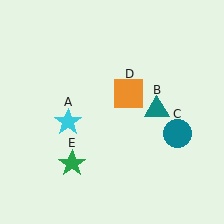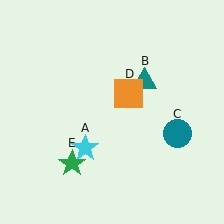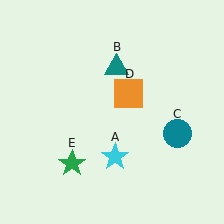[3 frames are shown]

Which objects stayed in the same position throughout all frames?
Teal circle (object C) and orange square (object D) and green star (object E) remained stationary.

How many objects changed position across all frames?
2 objects changed position: cyan star (object A), teal triangle (object B).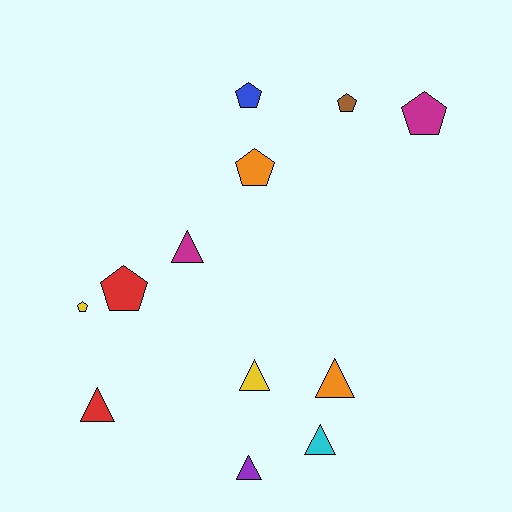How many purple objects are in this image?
There is 1 purple object.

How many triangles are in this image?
There are 6 triangles.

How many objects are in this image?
There are 12 objects.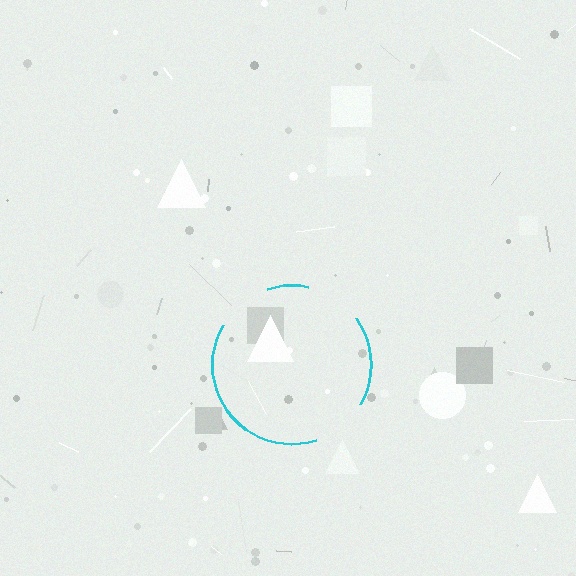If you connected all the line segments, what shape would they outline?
They would outline a circle.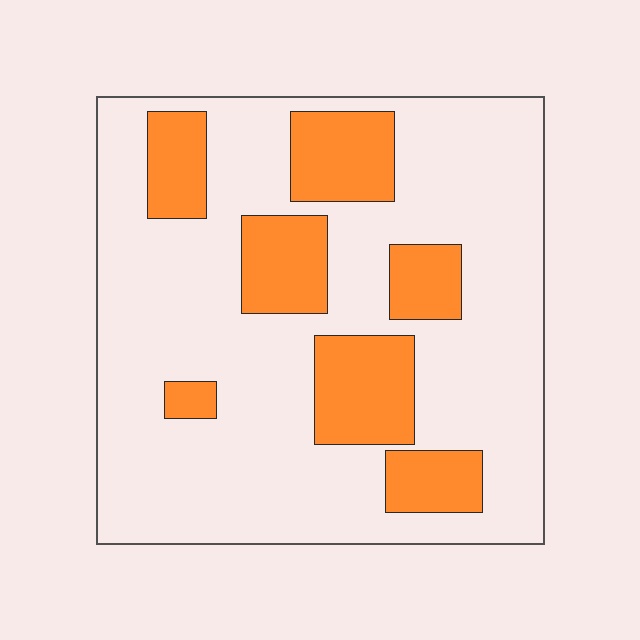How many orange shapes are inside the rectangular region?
7.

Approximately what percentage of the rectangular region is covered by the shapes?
Approximately 25%.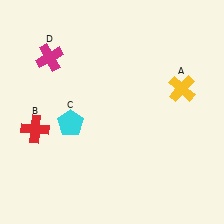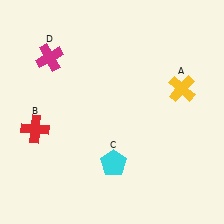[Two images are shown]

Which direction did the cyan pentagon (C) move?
The cyan pentagon (C) moved right.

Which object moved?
The cyan pentagon (C) moved right.